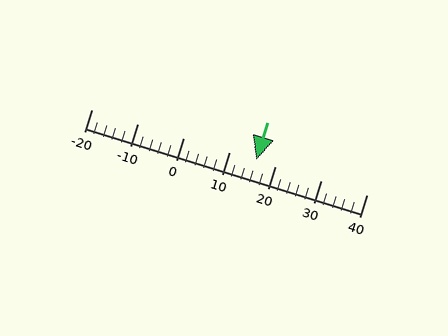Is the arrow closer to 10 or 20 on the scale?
The arrow is closer to 20.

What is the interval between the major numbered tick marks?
The major tick marks are spaced 10 units apart.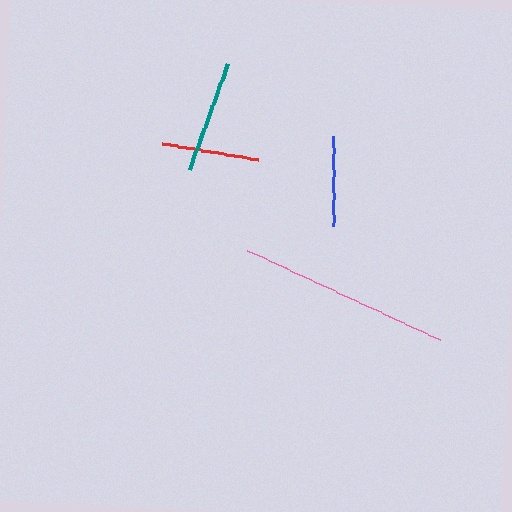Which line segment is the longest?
The pink line is the longest at approximately 212 pixels.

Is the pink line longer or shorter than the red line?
The pink line is longer than the red line.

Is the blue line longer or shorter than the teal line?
The teal line is longer than the blue line.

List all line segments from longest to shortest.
From longest to shortest: pink, teal, red, blue.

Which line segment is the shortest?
The blue line is the shortest at approximately 90 pixels.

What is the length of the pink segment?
The pink segment is approximately 212 pixels long.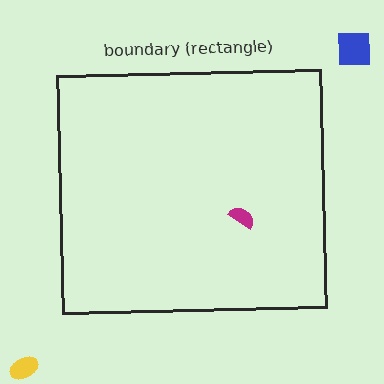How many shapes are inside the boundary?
1 inside, 2 outside.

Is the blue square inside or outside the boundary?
Outside.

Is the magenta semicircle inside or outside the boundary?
Inside.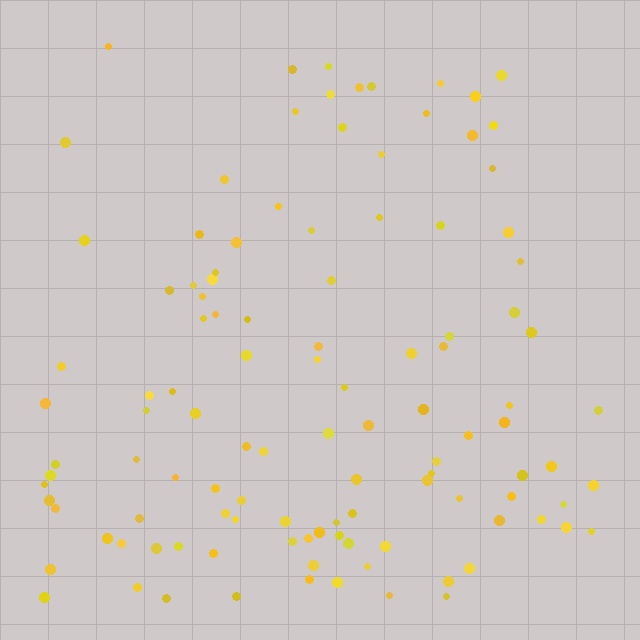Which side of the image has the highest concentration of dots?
The bottom.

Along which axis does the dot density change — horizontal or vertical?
Vertical.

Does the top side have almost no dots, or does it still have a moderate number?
Still a moderate number, just noticeably fewer than the bottom.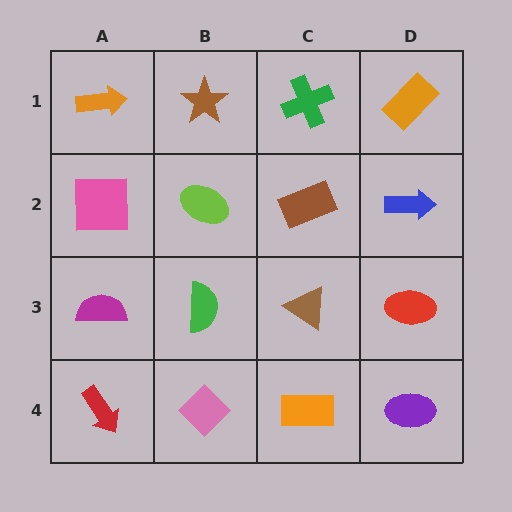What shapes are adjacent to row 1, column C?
A brown rectangle (row 2, column C), a brown star (row 1, column B), an orange rectangle (row 1, column D).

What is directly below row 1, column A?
A pink square.